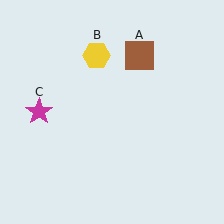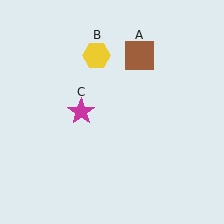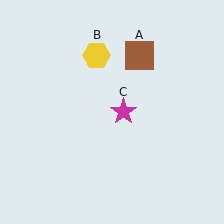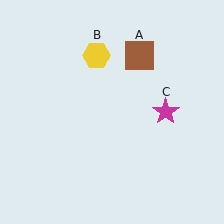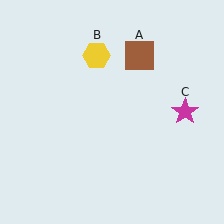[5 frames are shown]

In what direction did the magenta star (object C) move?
The magenta star (object C) moved right.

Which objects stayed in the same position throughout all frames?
Brown square (object A) and yellow hexagon (object B) remained stationary.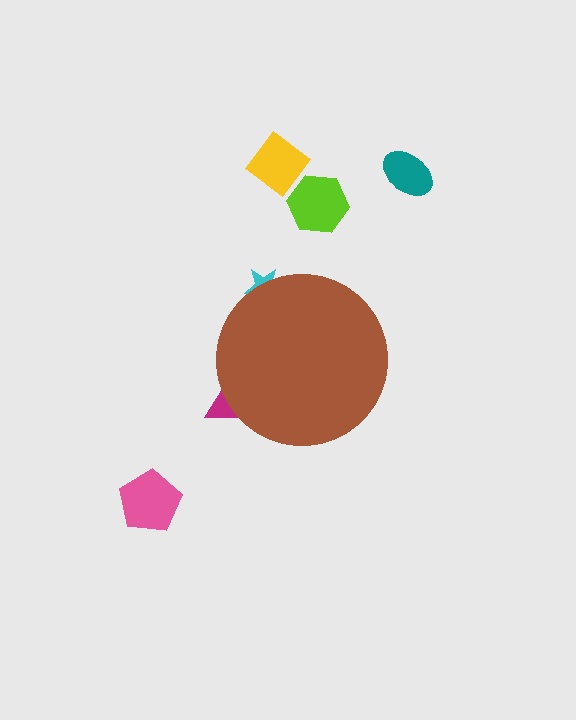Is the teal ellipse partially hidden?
No, the teal ellipse is fully visible.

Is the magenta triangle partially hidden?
Yes, the magenta triangle is partially hidden behind the brown circle.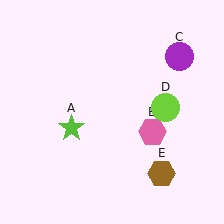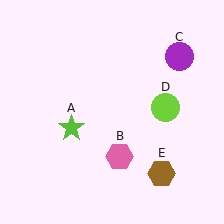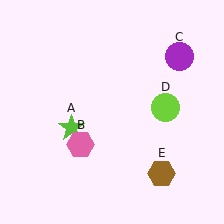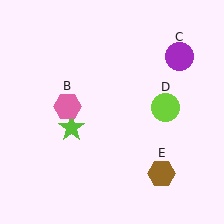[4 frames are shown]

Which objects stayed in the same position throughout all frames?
Lime star (object A) and purple circle (object C) and lime circle (object D) and brown hexagon (object E) remained stationary.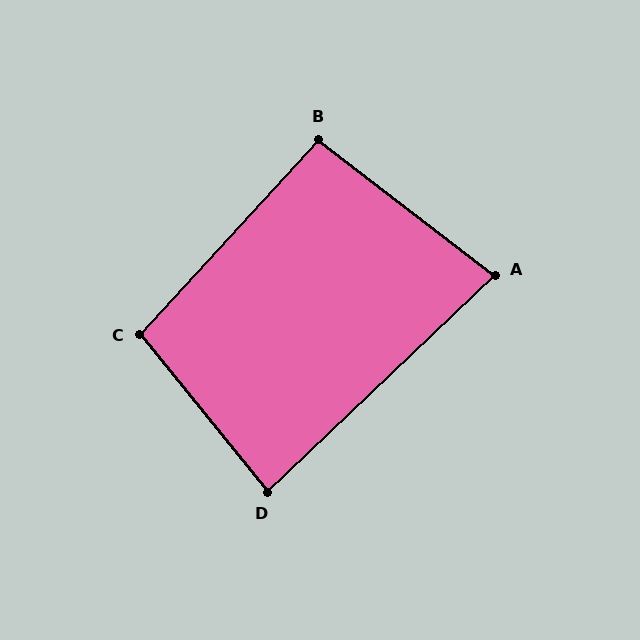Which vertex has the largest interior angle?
C, at approximately 99 degrees.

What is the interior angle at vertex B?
Approximately 95 degrees (approximately right).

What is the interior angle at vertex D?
Approximately 85 degrees (approximately right).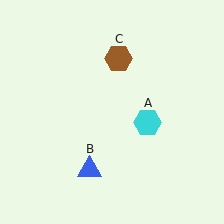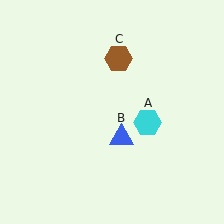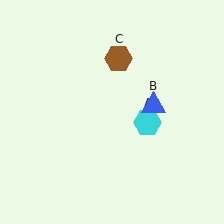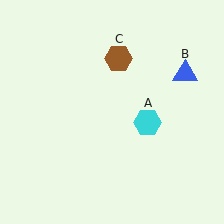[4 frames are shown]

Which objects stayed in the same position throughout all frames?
Cyan hexagon (object A) and brown hexagon (object C) remained stationary.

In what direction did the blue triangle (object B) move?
The blue triangle (object B) moved up and to the right.